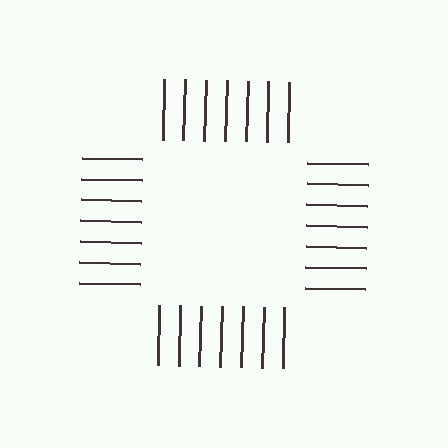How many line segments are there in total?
28 — 7 along each of the 4 edges.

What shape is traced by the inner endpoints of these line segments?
An illusory square — the line segments terminate on its edges but no continuous stroke is drawn.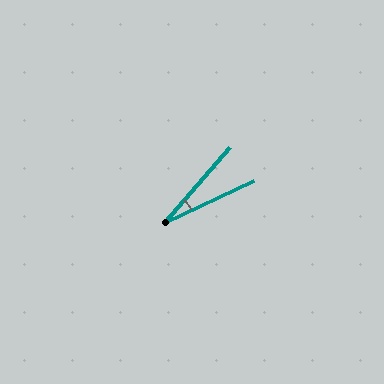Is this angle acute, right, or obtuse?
It is acute.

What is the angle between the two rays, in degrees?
Approximately 24 degrees.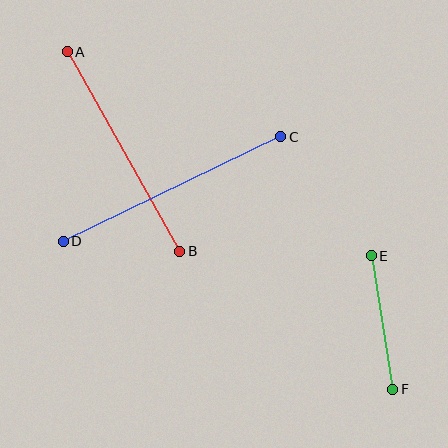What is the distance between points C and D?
The distance is approximately 241 pixels.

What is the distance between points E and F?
The distance is approximately 135 pixels.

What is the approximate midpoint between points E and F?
The midpoint is at approximately (382, 323) pixels.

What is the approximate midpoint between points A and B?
The midpoint is at approximately (123, 151) pixels.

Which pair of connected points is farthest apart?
Points C and D are farthest apart.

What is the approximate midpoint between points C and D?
The midpoint is at approximately (172, 189) pixels.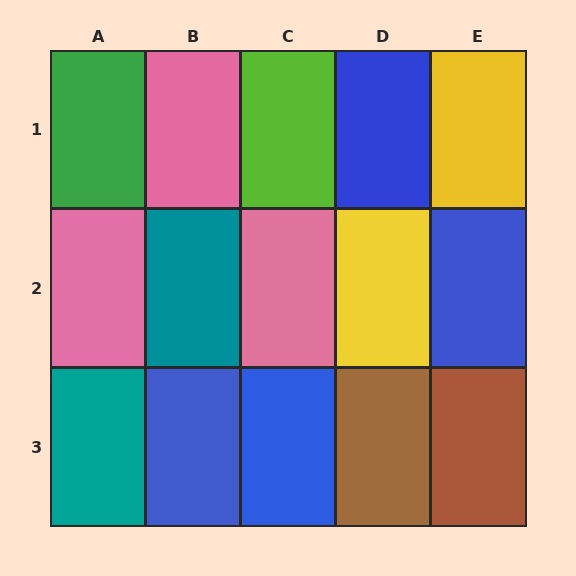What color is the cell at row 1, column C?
Lime.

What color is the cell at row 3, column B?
Blue.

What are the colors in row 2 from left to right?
Pink, teal, pink, yellow, blue.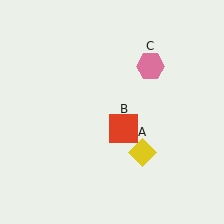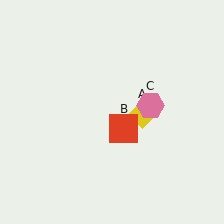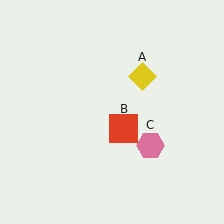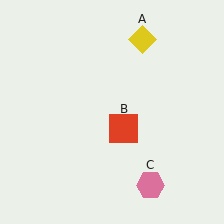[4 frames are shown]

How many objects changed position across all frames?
2 objects changed position: yellow diamond (object A), pink hexagon (object C).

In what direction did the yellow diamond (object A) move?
The yellow diamond (object A) moved up.